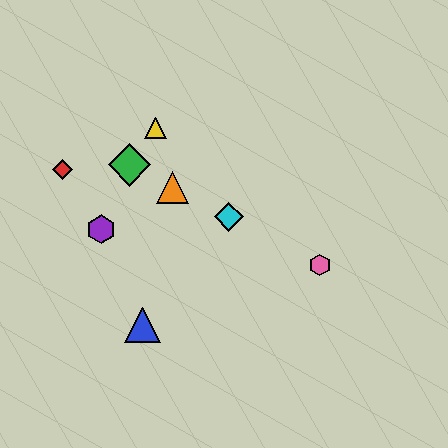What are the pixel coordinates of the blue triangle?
The blue triangle is at (143, 325).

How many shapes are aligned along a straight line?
4 shapes (the green diamond, the orange triangle, the cyan diamond, the pink hexagon) are aligned along a straight line.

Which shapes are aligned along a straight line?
The green diamond, the orange triangle, the cyan diamond, the pink hexagon are aligned along a straight line.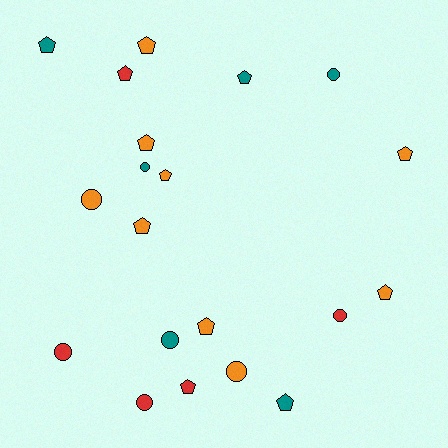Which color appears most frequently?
Orange, with 9 objects.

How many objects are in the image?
There are 20 objects.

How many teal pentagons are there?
There are 3 teal pentagons.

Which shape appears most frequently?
Pentagon, with 12 objects.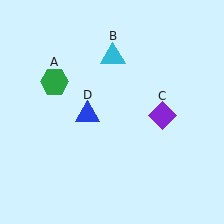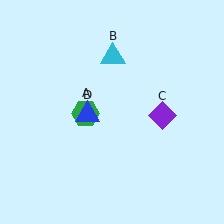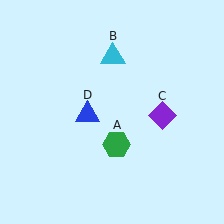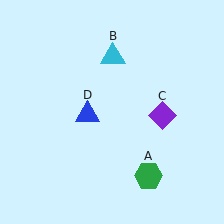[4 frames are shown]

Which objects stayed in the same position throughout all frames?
Cyan triangle (object B) and purple diamond (object C) and blue triangle (object D) remained stationary.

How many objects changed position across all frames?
1 object changed position: green hexagon (object A).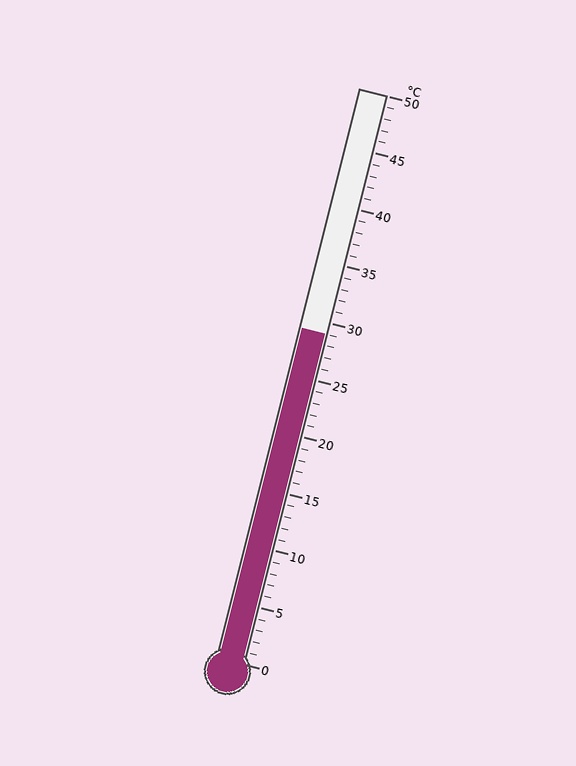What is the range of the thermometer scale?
The thermometer scale ranges from 0°C to 50°C.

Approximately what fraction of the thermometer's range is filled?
The thermometer is filled to approximately 60% of its range.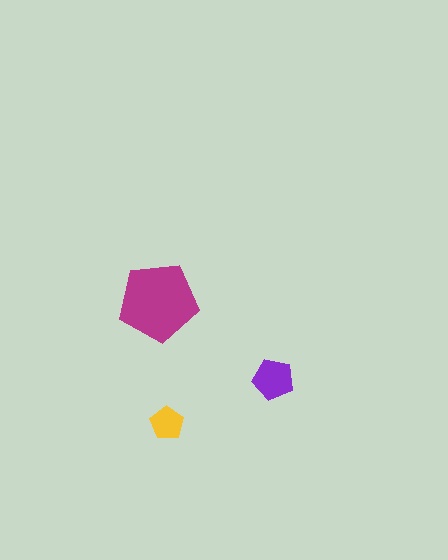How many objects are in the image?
There are 3 objects in the image.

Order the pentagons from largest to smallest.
the magenta one, the purple one, the yellow one.